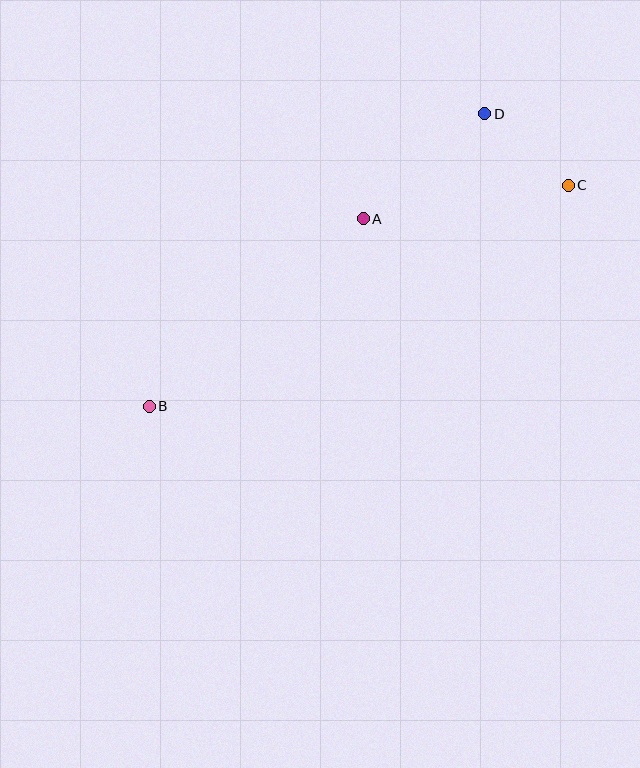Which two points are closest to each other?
Points C and D are closest to each other.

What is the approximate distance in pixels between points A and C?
The distance between A and C is approximately 208 pixels.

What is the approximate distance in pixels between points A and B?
The distance between A and B is approximately 284 pixels.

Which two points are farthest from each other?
Points B and C are farthest from each other.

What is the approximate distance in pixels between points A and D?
The distance between A and D is approximately 161 pixels.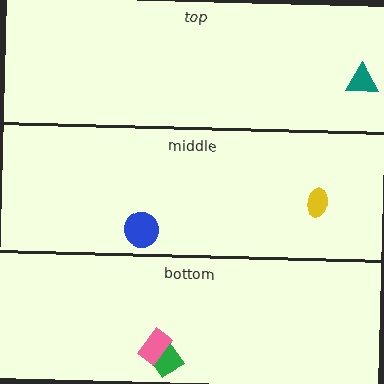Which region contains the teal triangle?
The top region.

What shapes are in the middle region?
The blue circle, the yellow ellipse.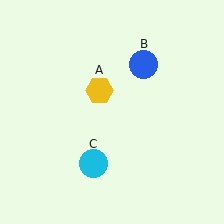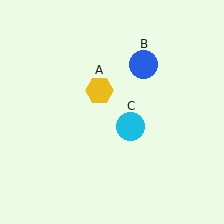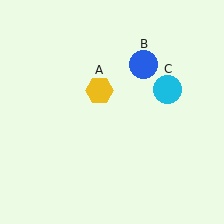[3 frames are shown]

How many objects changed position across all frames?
1 object changed position: cyan circle (object C).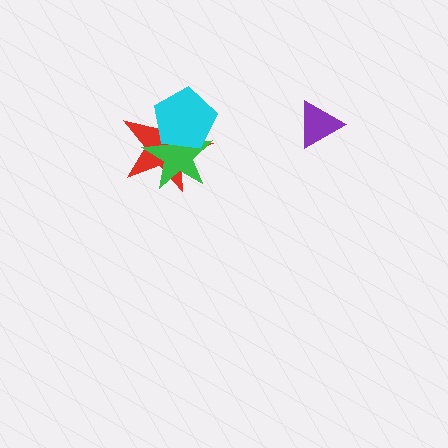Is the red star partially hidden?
Yes, it is partially covered by another shape.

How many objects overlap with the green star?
2 objects overlap with the green star.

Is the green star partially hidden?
Yes, it is partially covered by another shape.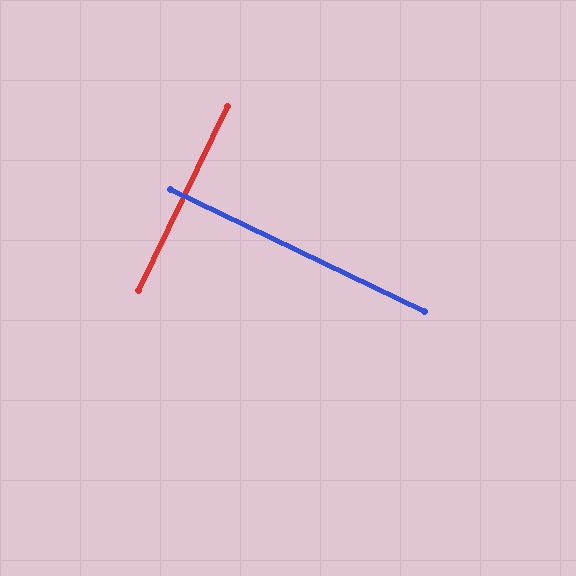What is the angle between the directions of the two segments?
Approximately 90 degrees.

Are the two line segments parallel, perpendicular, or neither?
Perpendicular — they meet at approximately 90°.